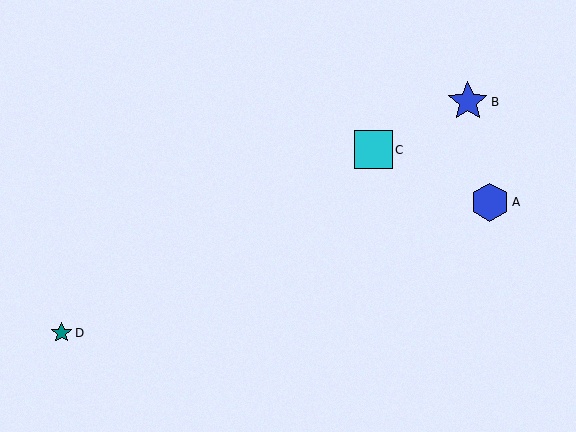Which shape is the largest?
The blue star (labeled B) is the largest.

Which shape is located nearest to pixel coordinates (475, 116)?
The blue star (labeled B) at (468, 102) is nearest to that location.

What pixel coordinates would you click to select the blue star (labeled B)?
Click at (468, 102) to select the blue star B.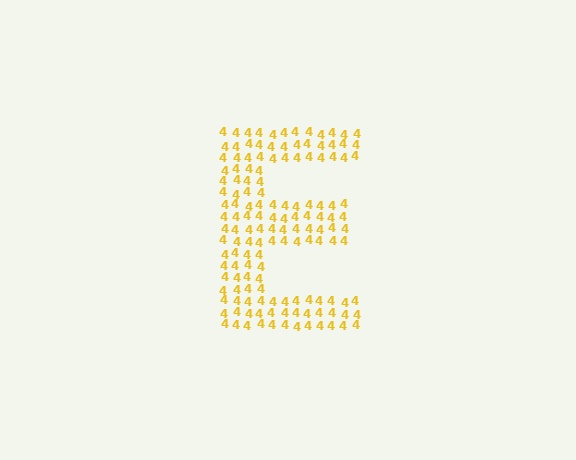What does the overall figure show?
The overall figure shows the letter E.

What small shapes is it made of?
It is made of small digit 4's.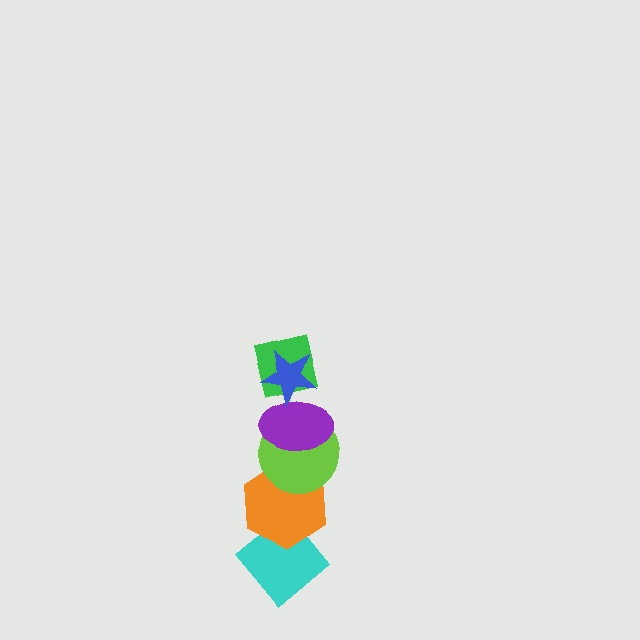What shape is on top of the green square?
The blue star is on top of the green square.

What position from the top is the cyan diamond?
The cyan diamond is 6th from the top.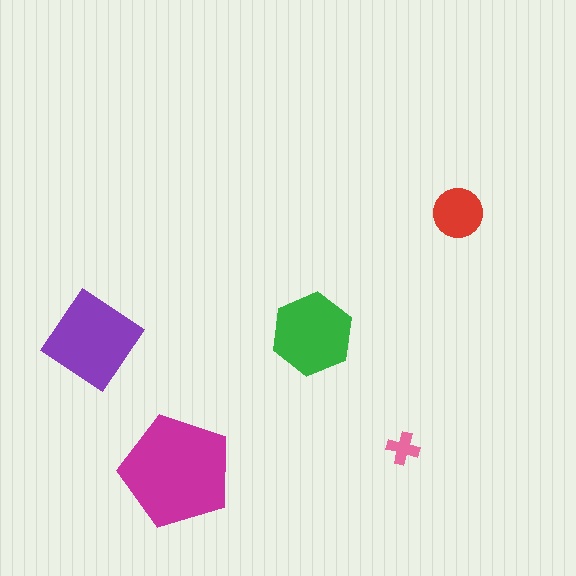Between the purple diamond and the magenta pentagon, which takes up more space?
The magenta pentagon.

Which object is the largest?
The magenta pentagon.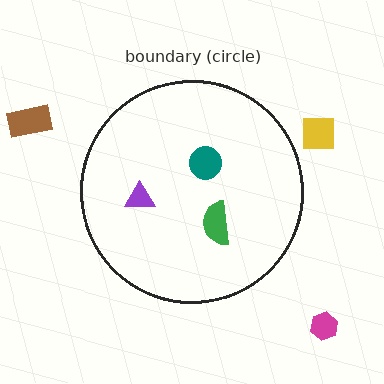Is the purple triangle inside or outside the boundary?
Inside.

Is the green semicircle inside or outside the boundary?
Inside.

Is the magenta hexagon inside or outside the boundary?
Outside.